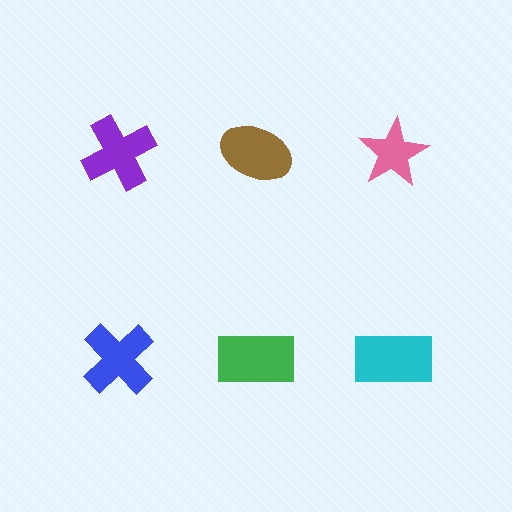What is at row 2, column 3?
A cyan rectangle.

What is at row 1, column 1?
A purple cross.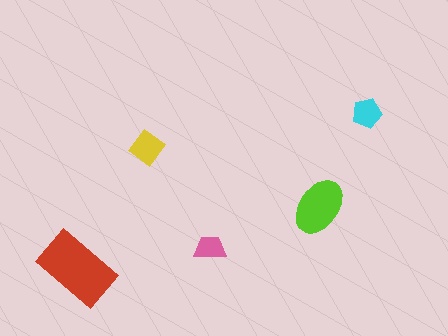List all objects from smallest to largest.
The pink trapezoid, the cyan pentagon, the yellow diamond, the lime ellipse, the red rectangle.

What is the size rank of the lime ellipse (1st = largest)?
2nd.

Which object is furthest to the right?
The cyan pentagon is rightmost.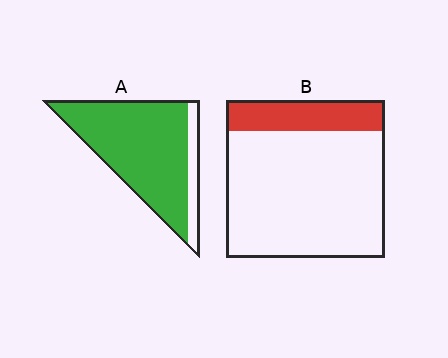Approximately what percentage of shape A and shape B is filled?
A is approximately 85% and B is approximately 20%.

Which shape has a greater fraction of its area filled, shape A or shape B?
Shape A.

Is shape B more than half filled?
No.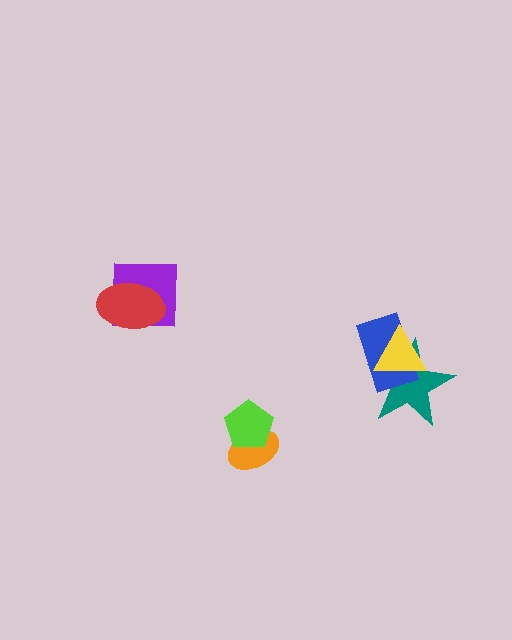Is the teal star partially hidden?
Yes, it is partially covered by another shape.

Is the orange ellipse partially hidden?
Yes, it is partially covered by another shape.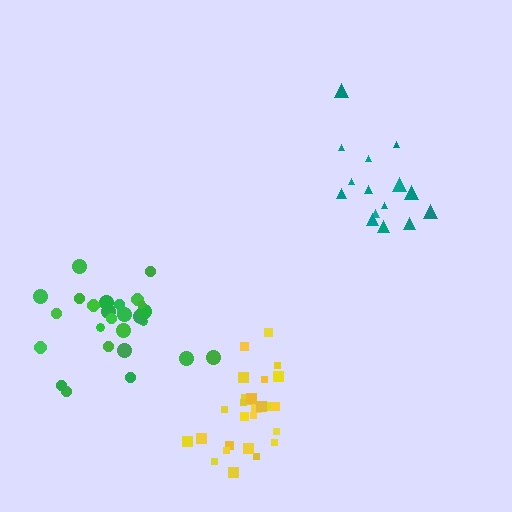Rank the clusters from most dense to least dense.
green, yellow, teal.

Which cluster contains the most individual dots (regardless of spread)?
Green (27).